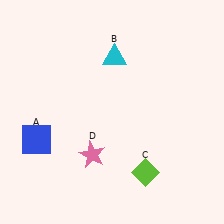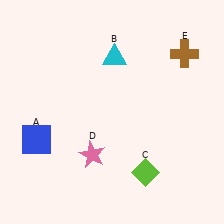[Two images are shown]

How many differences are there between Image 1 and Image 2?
There is 1 difference between the two images.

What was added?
A brown cross (E) was added in Image 2.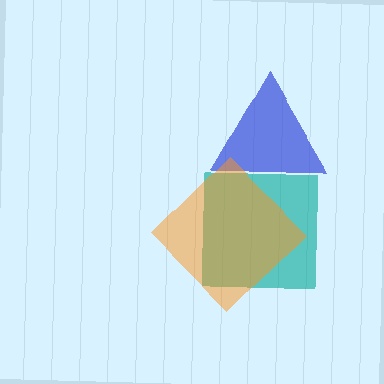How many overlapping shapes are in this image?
There are 3 overlapping shapes in the image.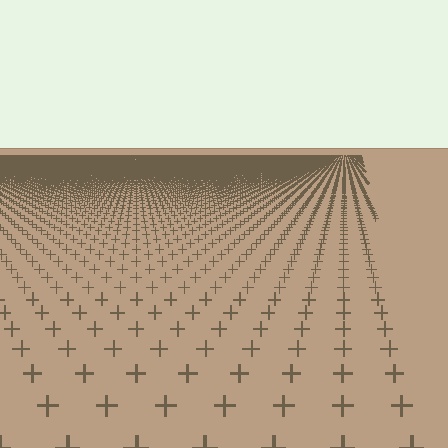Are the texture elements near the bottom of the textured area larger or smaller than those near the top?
Larger. Near the bottom, elements are closer to the viewer and appear at a bigger on-screen size.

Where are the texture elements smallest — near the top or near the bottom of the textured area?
Near the top.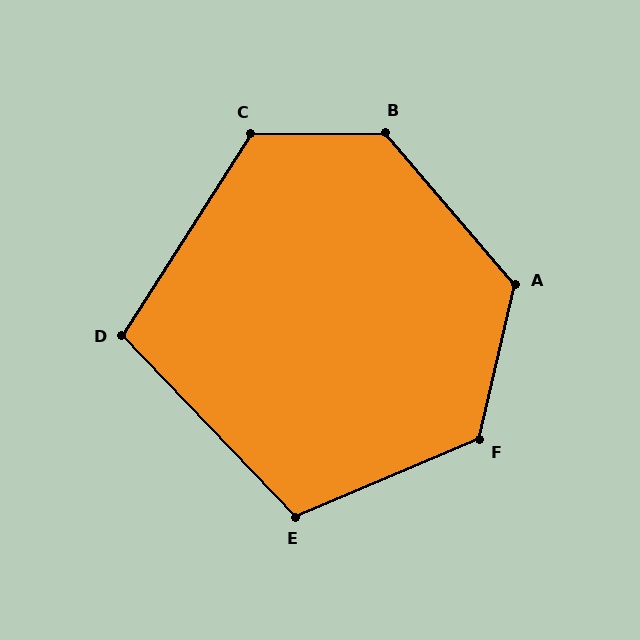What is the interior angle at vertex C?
Approximately 123 degrees (obtuse).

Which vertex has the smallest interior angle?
D, at approximately 104 degrees.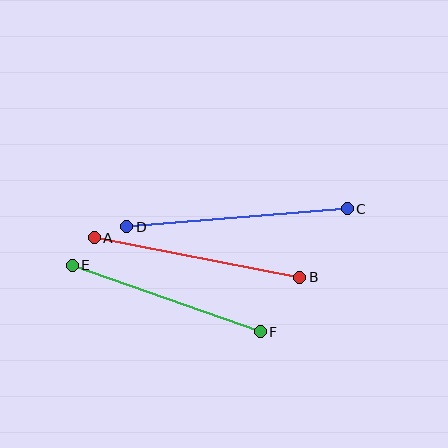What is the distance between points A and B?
The distance is approximately 209 pixels.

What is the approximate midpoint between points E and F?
The midpoint is at approximately (166, 299) pixels.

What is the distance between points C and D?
The distance is approximately 221 pixels.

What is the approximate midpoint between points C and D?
The midpoint is at approximately (237, 218) pixels.